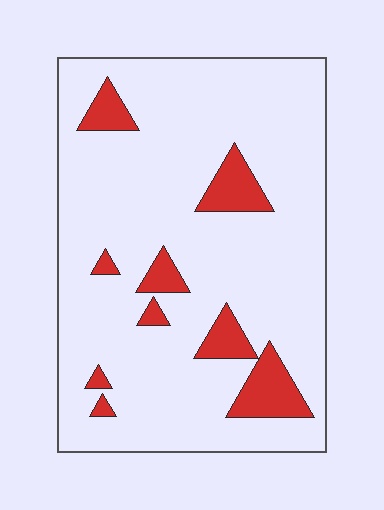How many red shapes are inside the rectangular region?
9.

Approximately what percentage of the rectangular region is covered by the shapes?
Approximately 10%.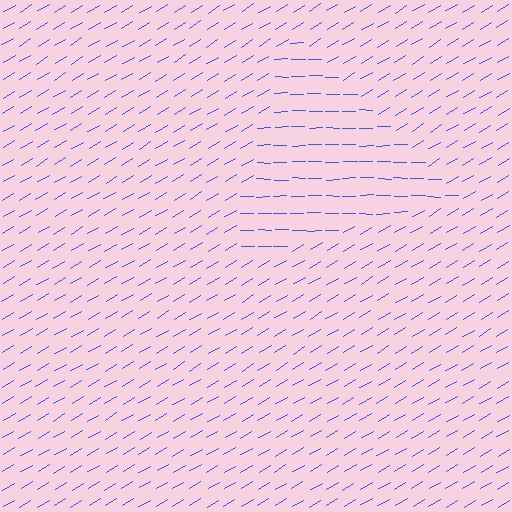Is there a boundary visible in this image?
Yes, there is a texture boundary formed by a change in line orientation.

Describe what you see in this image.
The image is filled with small blue line segments. A triangle region in the image has lines oriented differently from the surrounding lines, creating a visible texture boundary.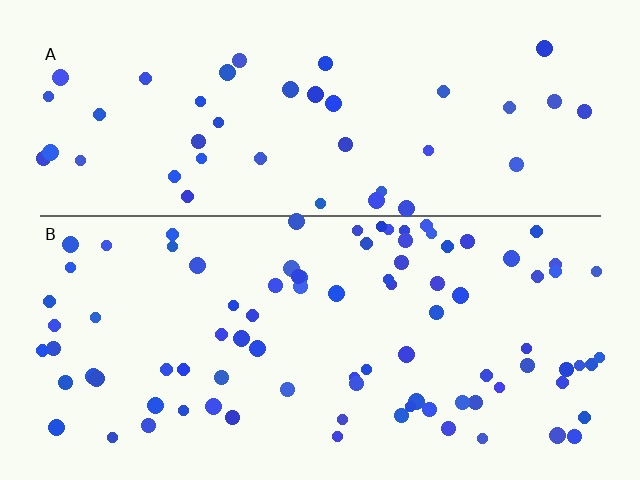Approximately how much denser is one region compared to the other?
Approximately 2.1× — region B over region A.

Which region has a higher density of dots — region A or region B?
B (the bottom).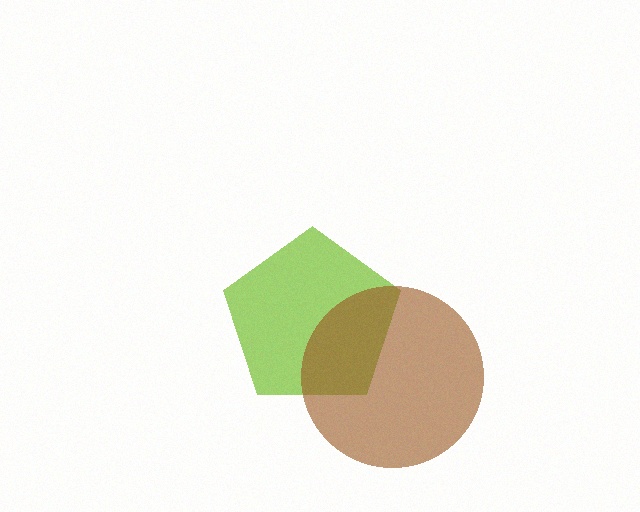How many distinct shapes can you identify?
There are 2 distinct shapes: a lime pentagon, a brown circle.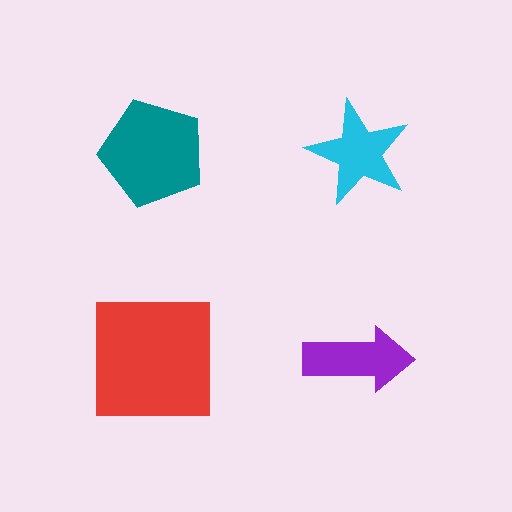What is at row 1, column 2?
A cyan star.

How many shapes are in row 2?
2 shapes.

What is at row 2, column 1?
A red square.